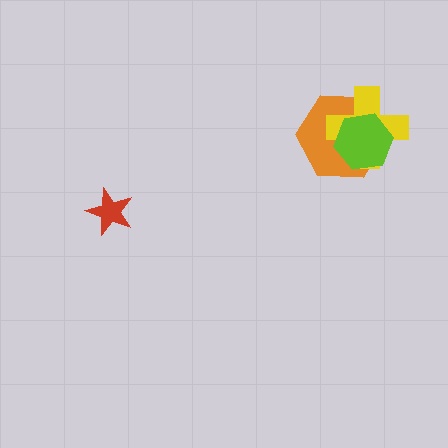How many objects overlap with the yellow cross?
2 objects overlap with the yellow cross.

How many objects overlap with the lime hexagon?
2 objects overlap with the lime hexagon.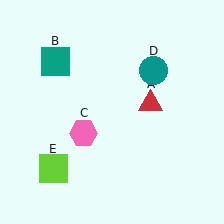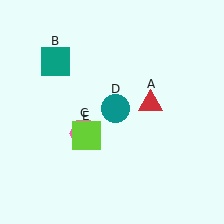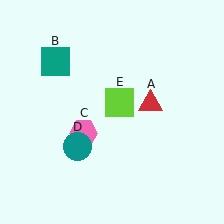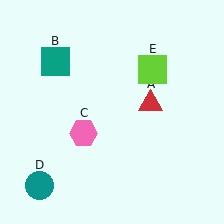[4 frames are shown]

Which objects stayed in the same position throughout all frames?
Red triangle (object A) and teal square (object B) and pink hexagon (object C) remained stationary.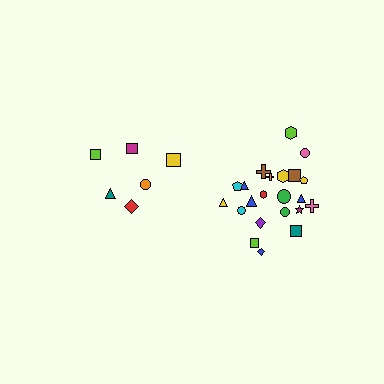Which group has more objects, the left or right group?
The right group.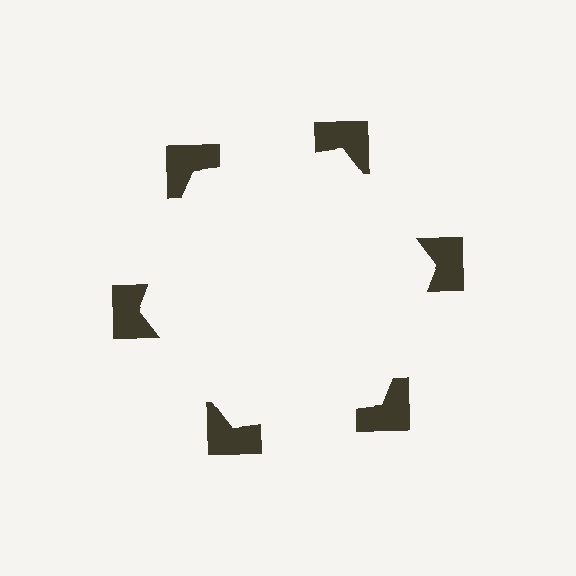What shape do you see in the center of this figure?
An illusory hexagon — its edges are inferred from the aligned wedge cuts in the notched squares, not physically drawn.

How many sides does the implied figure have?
6 sides.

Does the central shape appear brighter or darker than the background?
It typically appears slightly brighter than the background, even though no actual brightness change is drawn.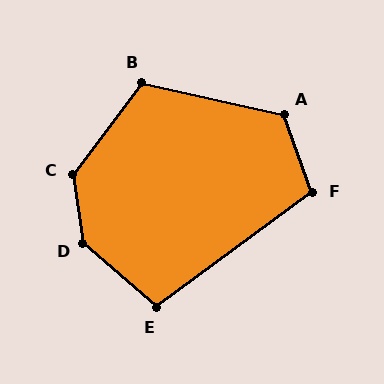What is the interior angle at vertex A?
Approximately 122 degrees (obtuse).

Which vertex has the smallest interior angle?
E, at approximately 103 degrees.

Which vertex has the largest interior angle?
D, at approximately 139 degrees.